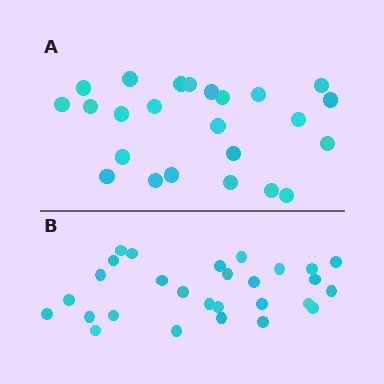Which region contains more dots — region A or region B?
Region B (the bottom region) has more dots.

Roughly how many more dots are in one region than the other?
Region B has about 4 more dots than region A.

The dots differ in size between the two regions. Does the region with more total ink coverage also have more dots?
No. Region A has more total ink coverage because its dots are larger, but region B actually contains more individual dots. Total area can be misleading — the number of items is what matters here.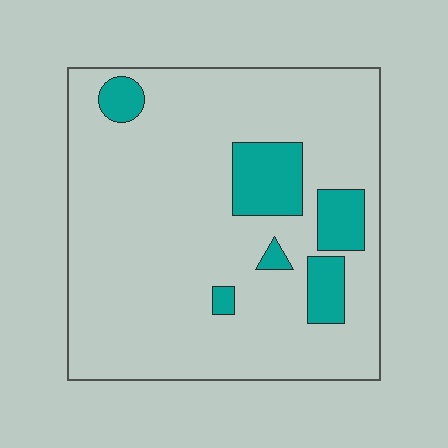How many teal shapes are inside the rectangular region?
6.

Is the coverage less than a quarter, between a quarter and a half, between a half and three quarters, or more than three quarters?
Less than a quarter.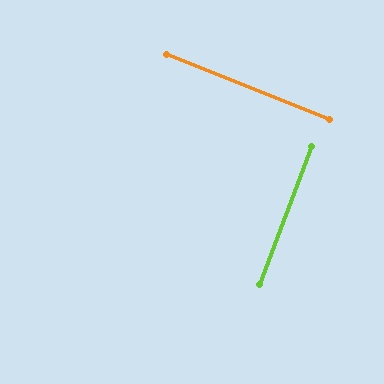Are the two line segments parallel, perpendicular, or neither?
Perpendicular — they meet at approximately 89°.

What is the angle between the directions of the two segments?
Approximately 89 degrees.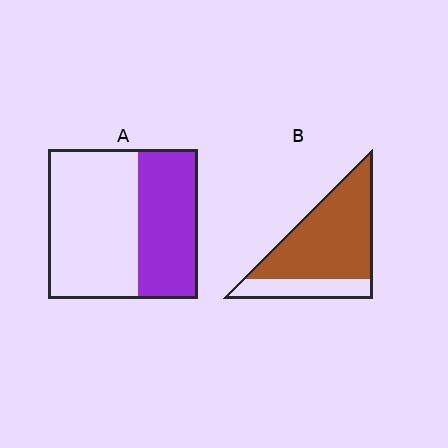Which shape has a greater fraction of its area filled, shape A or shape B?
Shape B.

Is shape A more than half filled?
No.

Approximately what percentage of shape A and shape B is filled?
A is approximately 40% and B is approximately 75%.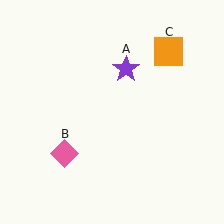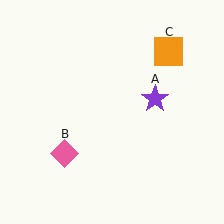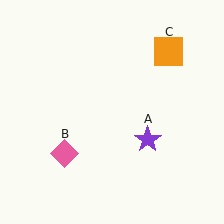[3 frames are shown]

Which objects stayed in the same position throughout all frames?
Pink diamond (object B) and orange square (object C) remained stationary.